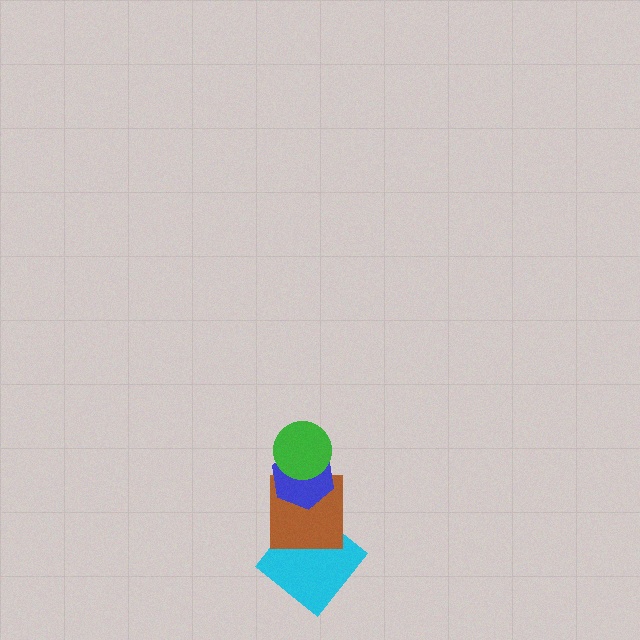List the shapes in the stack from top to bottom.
From top to bottom: the green circle, the blue hexagon, the brown square, the cyan diamond.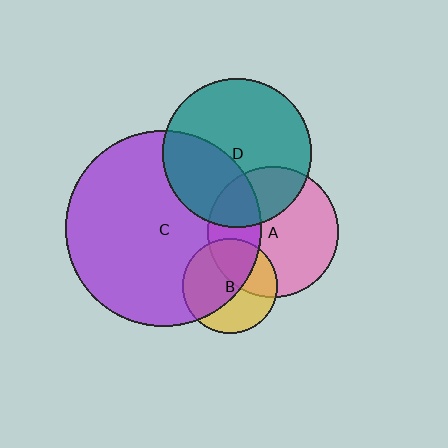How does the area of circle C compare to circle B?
Approximately 4.3 times.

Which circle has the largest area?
Circle C (purple).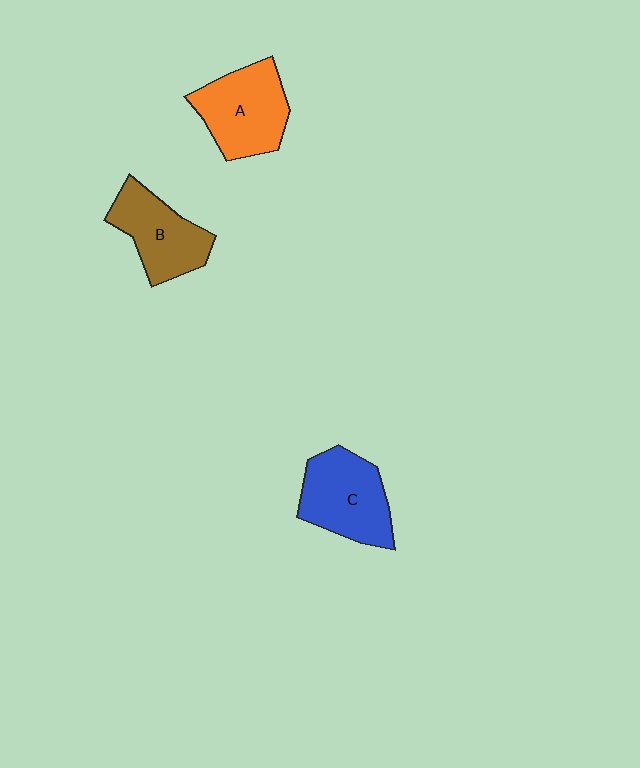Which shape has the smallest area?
Shape B (brown).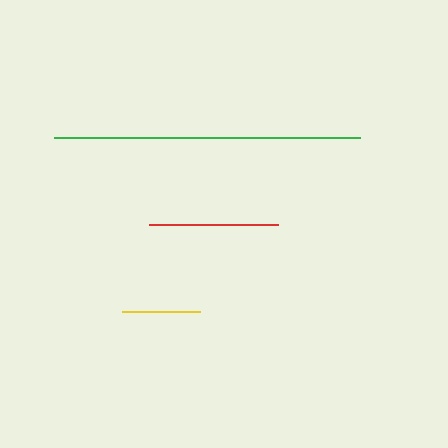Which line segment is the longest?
The green line is the longest at approximately 306 pixels.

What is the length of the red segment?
The red segment is approximately 129 pixels long.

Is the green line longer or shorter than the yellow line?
The green line is longer than the yellow line.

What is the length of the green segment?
The green segment is approximately 306 pixels long.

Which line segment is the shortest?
The yellow line is the shortest at approximately 78 pixels.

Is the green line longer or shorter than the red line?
The green line is longer than the red line.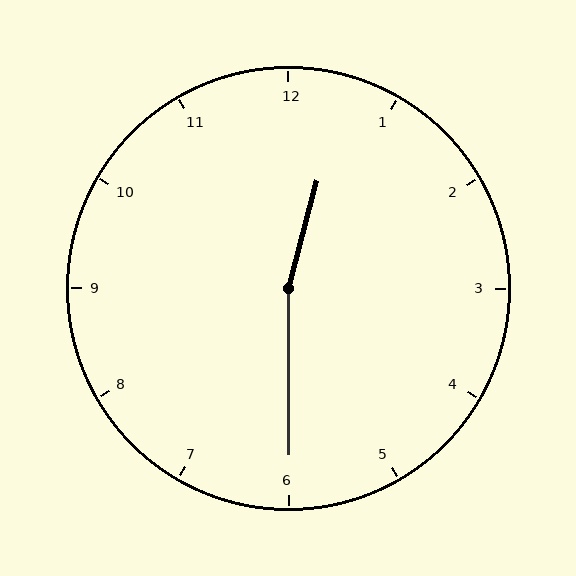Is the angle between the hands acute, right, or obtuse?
It is obtuse.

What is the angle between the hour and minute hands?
Approximately 165 degrees.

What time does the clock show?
12:30.